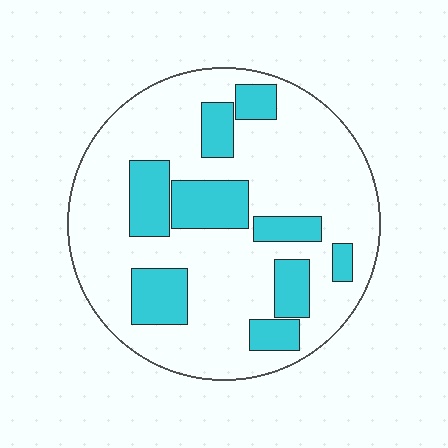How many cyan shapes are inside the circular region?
9.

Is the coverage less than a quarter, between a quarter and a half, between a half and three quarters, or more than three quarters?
Between a quarter and a half.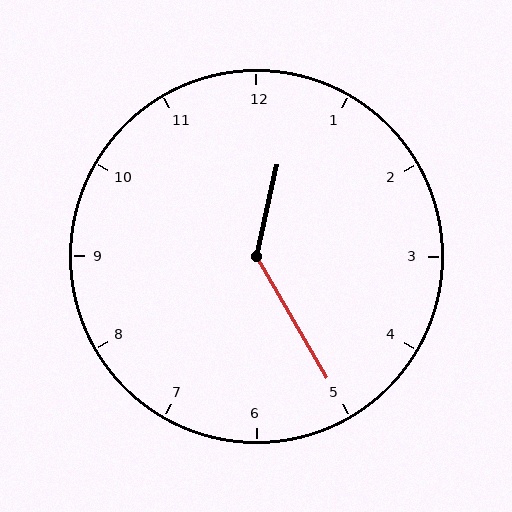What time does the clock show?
12:25.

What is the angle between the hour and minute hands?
Approximately 138 degrees.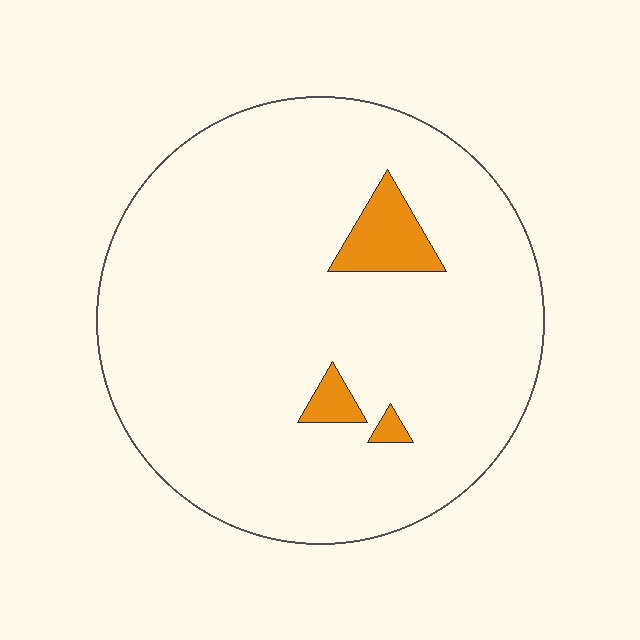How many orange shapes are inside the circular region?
3.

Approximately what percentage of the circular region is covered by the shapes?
Approximately 5%.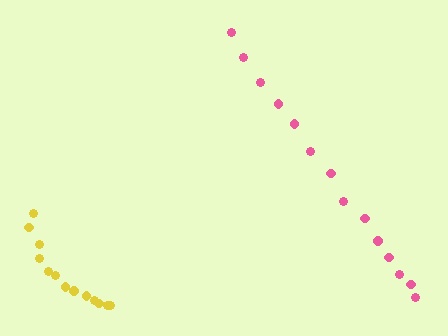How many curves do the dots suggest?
There are 2 distinct paths.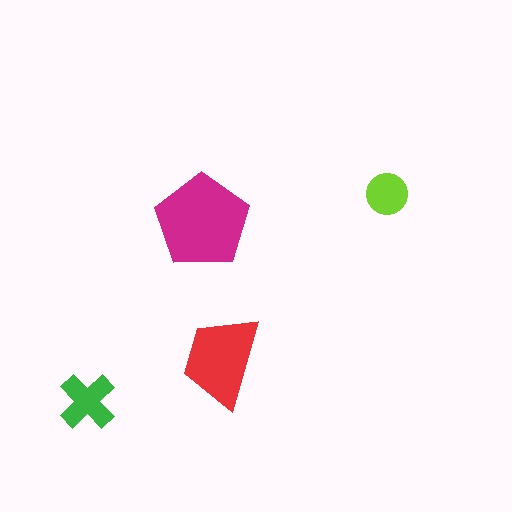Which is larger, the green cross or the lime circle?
The green cross.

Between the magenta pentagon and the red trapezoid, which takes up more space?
The magenta pentagon.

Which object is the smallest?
The lime circle.